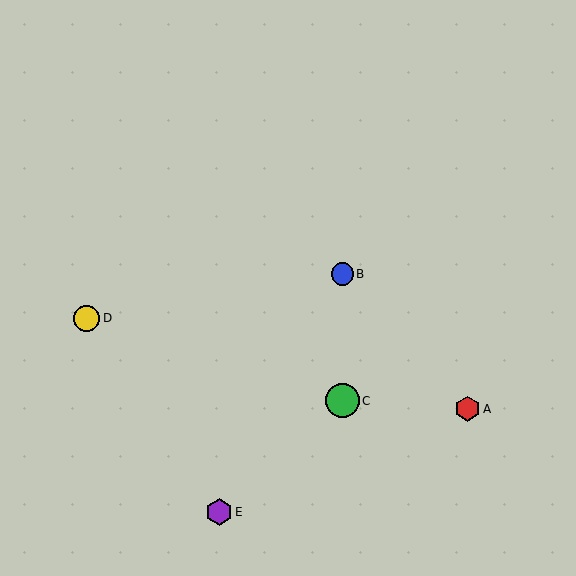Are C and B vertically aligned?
Yes, both are at x≈342.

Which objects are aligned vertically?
Objects B, C are aligned vertically.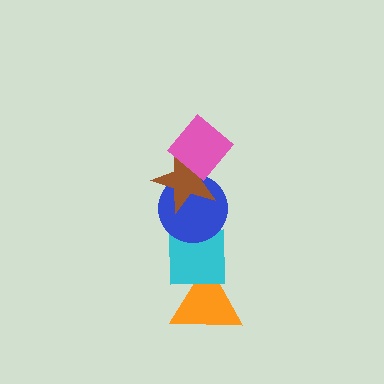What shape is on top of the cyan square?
The blue circle is on top of the cyan square.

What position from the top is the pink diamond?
The pink diamond is 1st from the top.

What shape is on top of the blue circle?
The brown star is on top of the blue circle.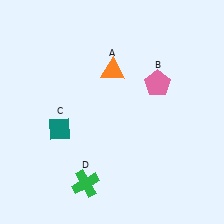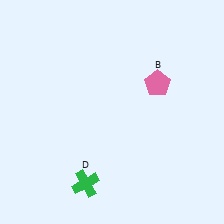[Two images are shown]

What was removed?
The orange triangle (A), the teal diamond (C) were removed in Image 2.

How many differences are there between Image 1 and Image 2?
There are 2 differences between the two images.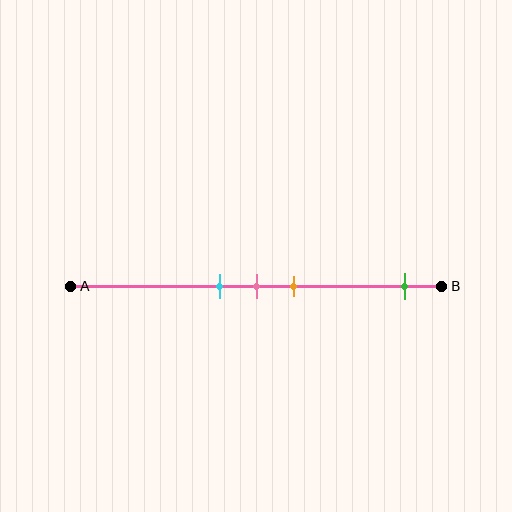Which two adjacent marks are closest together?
The cyan and pink marks are the closest adjacent pair.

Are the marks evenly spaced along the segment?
No, the marks are not evenly spaced.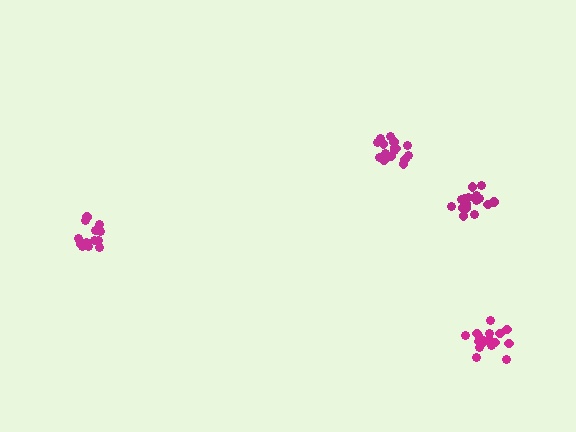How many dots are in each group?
Group 1: 13 dots, Group 2: 18 dots, Group 3: 17 dots, Group 4: 19 dots (67 total).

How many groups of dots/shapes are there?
There are 4 groups.